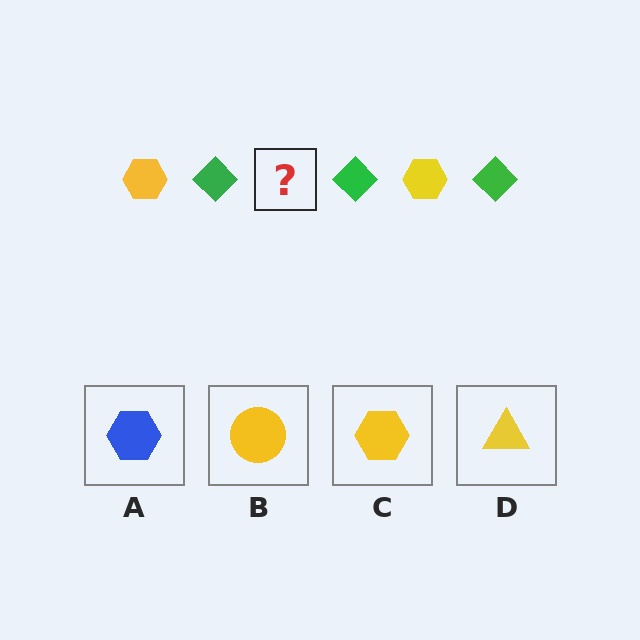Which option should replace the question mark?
Option C.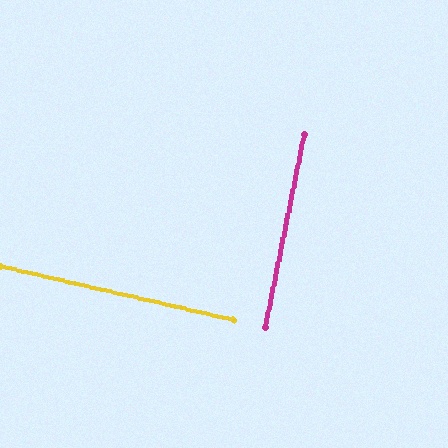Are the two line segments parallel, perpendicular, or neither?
Perpendicular — they meet at approximately 89°.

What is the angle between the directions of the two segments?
Approximately 89 degrees.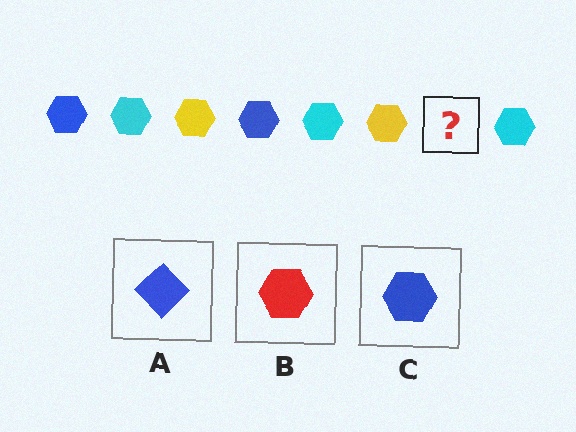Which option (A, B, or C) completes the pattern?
C.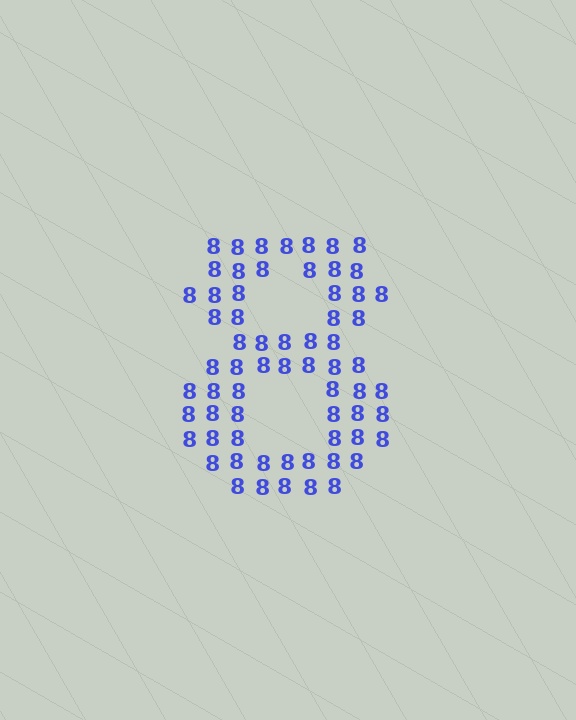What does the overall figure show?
The overall figure shows the digit 8.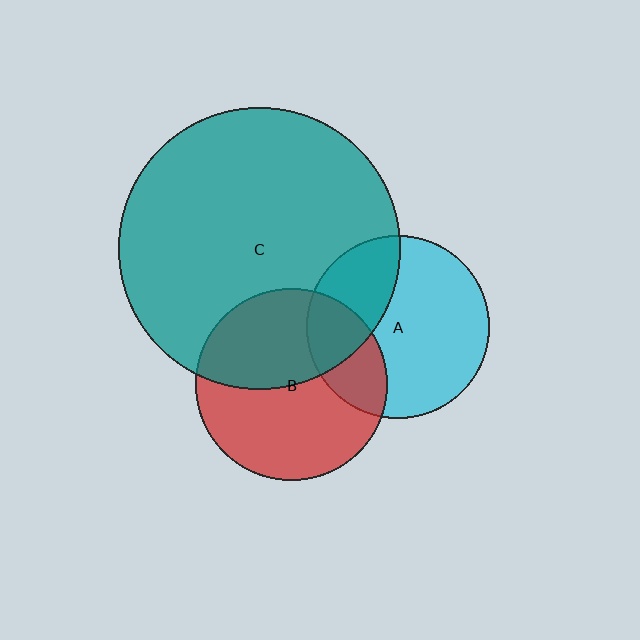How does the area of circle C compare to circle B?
Approximately 2.1 times.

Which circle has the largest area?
Circle C (teal).